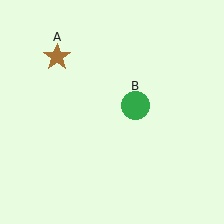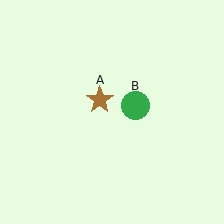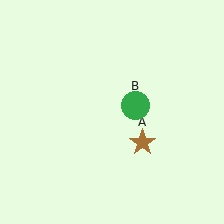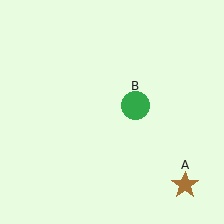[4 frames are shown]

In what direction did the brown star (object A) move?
The brown star (object A) moved down and to the right.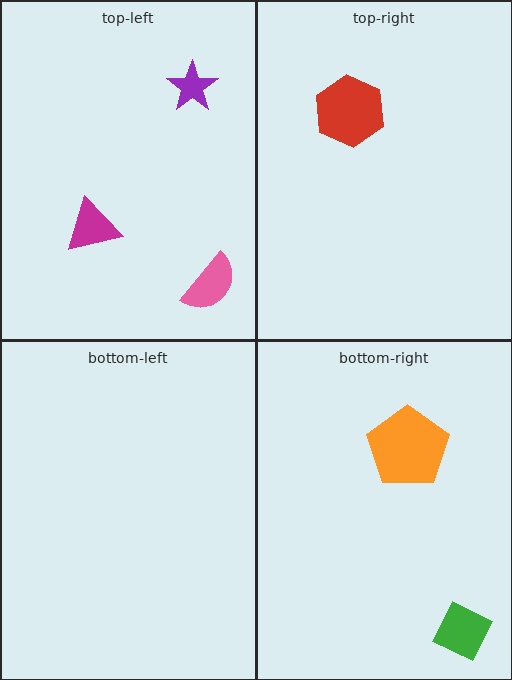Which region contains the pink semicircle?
The top-left region.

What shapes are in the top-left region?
The purple star, the magenta triangle, the pink semicircle.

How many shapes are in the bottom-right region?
2.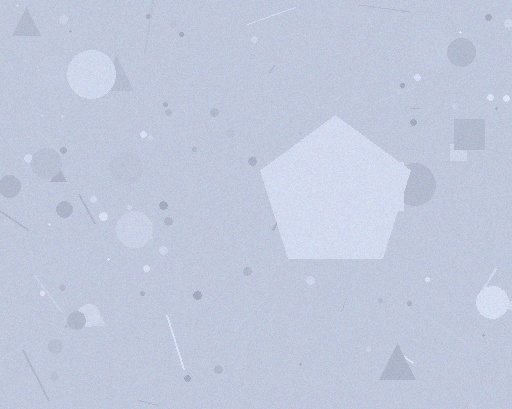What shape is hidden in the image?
A pentagon is hidden in the image.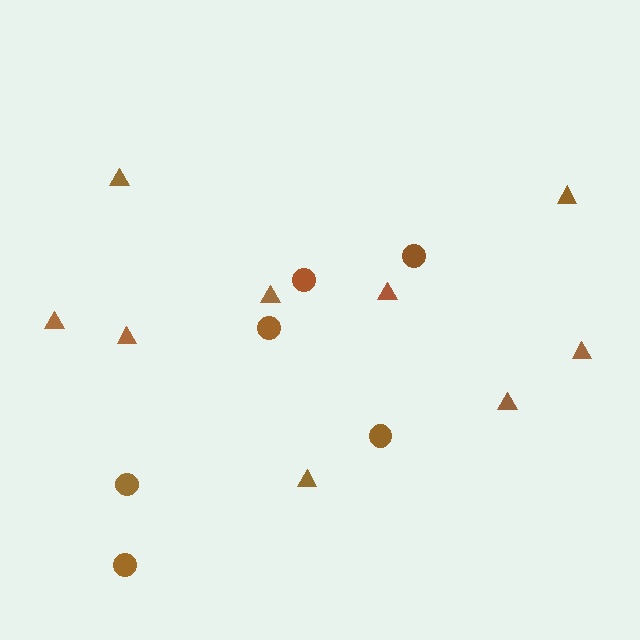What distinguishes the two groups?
There are 2 groups: one group of circles (6) and one group of triangles (9).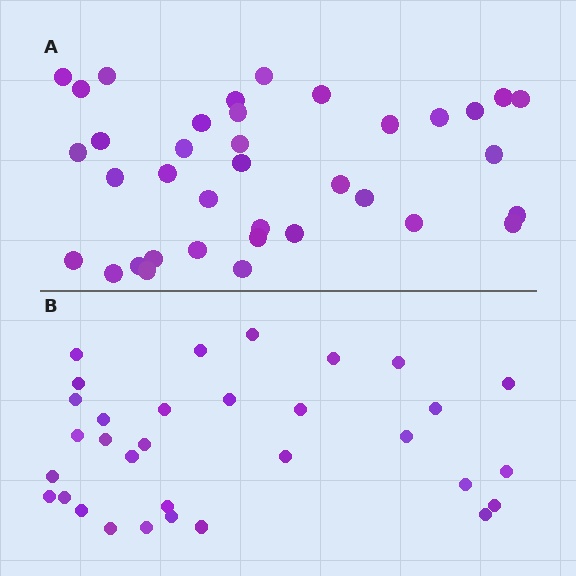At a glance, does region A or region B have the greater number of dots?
Region A (the top region) has more dots.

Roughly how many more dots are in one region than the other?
Region A has about 5 more dots than region B.